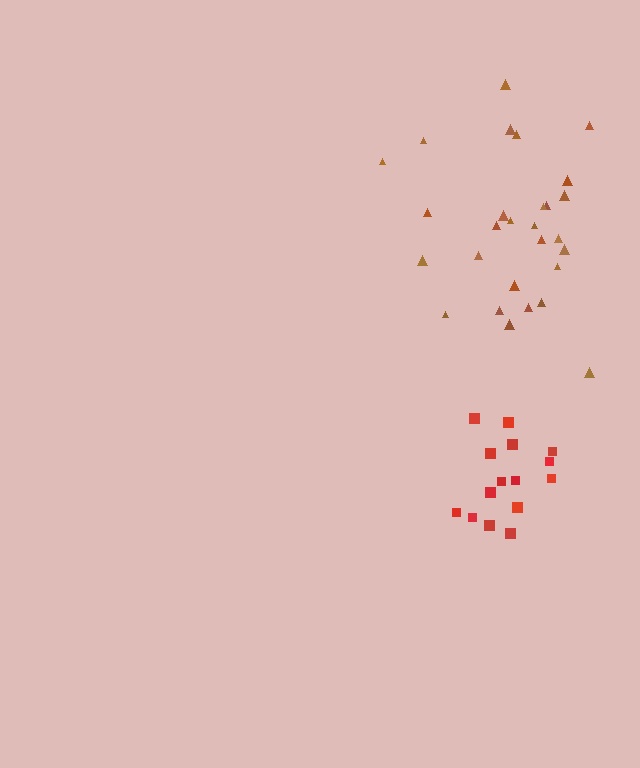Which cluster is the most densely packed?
Red.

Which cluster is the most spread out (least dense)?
Brown.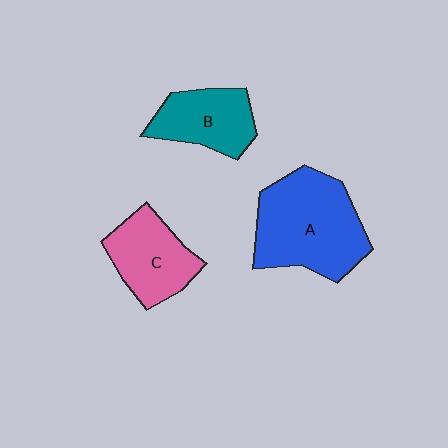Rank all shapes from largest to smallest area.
From largest to smallest: A (blue), C (pink), B (teal).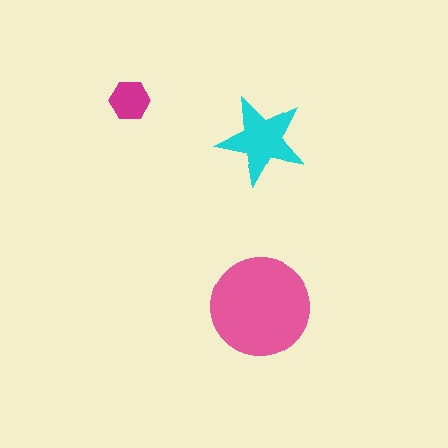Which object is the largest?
The pink circle.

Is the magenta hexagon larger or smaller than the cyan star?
Smaller.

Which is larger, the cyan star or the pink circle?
The pink circle.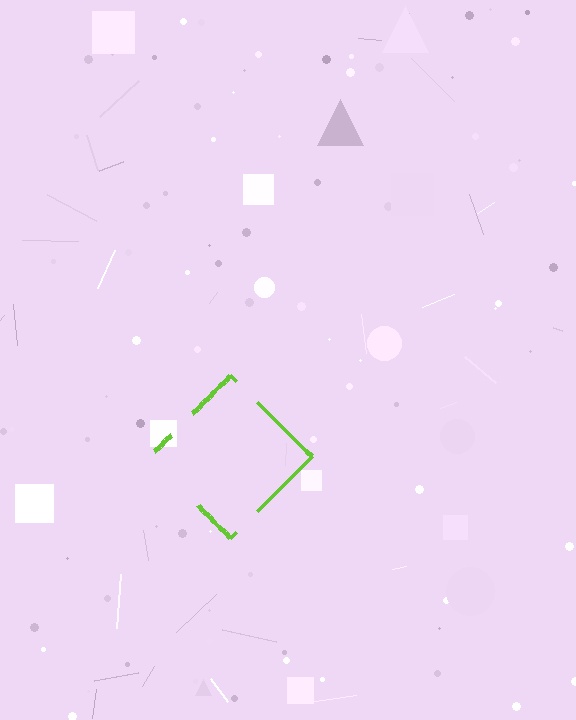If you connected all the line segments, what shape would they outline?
They would outline a diamond.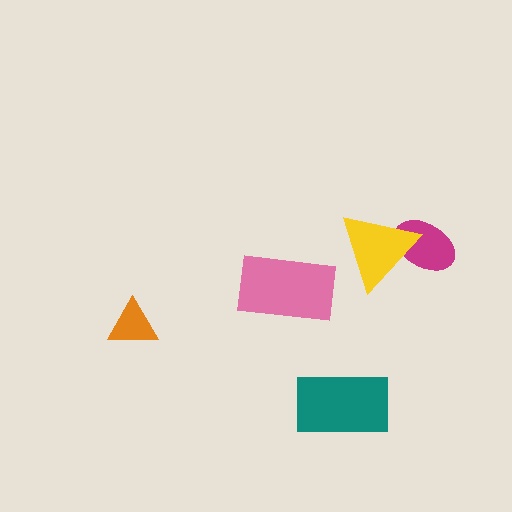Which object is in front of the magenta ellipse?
The yellow triangle is in front of the magenta ellipse.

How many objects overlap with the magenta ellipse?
1 object overlaps with the magenta ellipse.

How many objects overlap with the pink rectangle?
0 objects overlap with the pink rectangle.